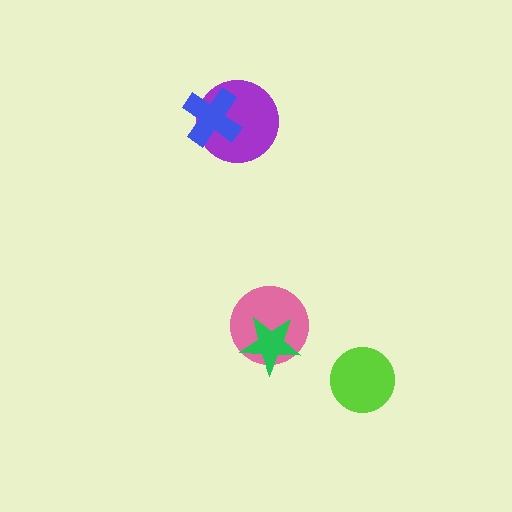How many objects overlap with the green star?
1 object overlaps with the green star.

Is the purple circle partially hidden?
Yes, it is partially covered by another shape.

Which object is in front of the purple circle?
The blue cross is in front of the purple circle.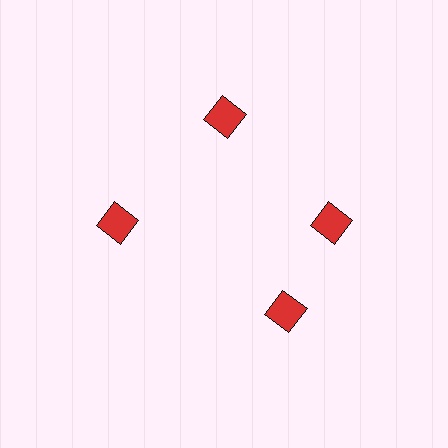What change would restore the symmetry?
The symmetry would be restored by rotating it back into even spacing with its neighbors so that all 4 squares sit at equal angles and equal distance from the center.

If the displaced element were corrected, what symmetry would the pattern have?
It would have 4-fold rotational symmetry — the pattern would map onto itself every 90 degrees.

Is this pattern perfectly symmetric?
No. The 4 red squares are arranged in a ring, but one element near the 6 o'clock position is rotated out of alignment along the ring, breaking the 4-fold rotational symmetry.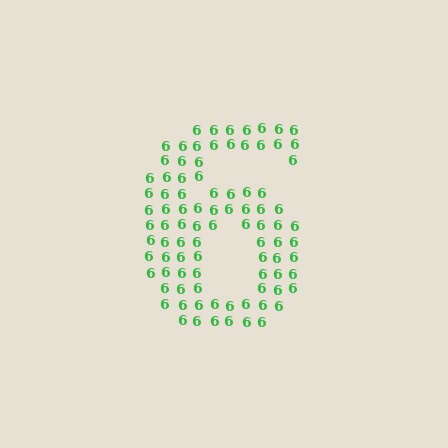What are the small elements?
The small elements are digit 6's.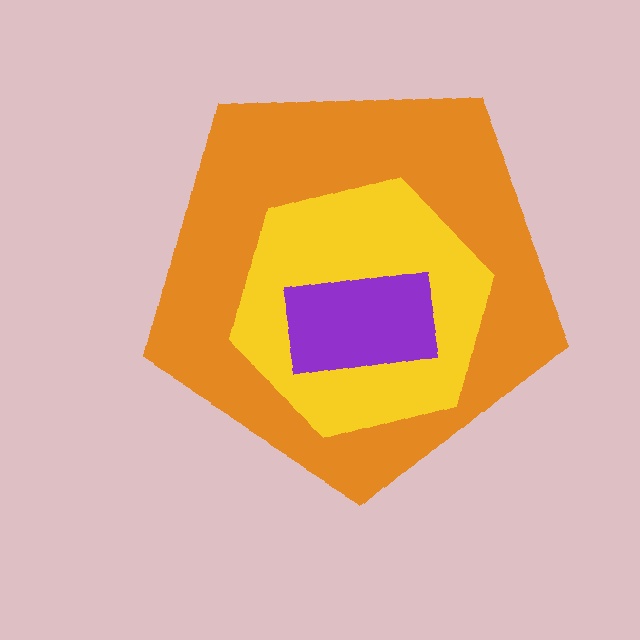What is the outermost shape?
The orange pentagon.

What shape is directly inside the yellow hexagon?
The purple rectangle.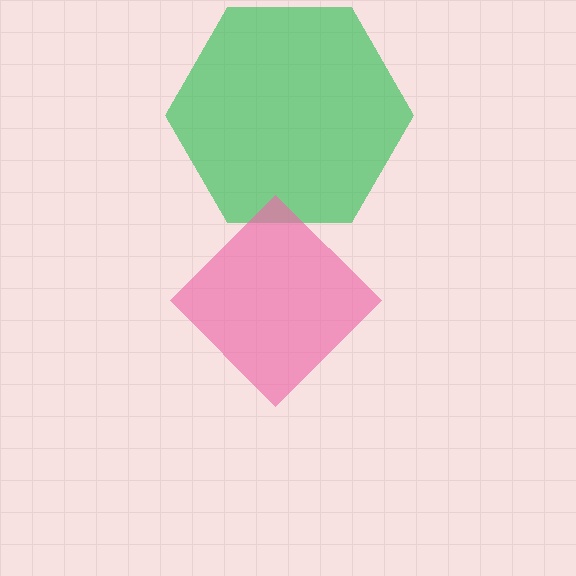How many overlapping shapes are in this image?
There are 2 overlapping shapes in the image.